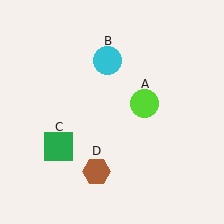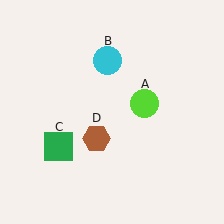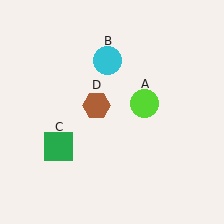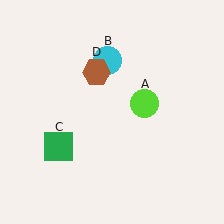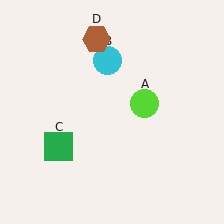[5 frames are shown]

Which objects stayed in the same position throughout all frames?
Lime circle (object A) and cyan circle (object B) and green square (object C) remained stationary.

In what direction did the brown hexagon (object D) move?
The brown hexagon (object D) moved up.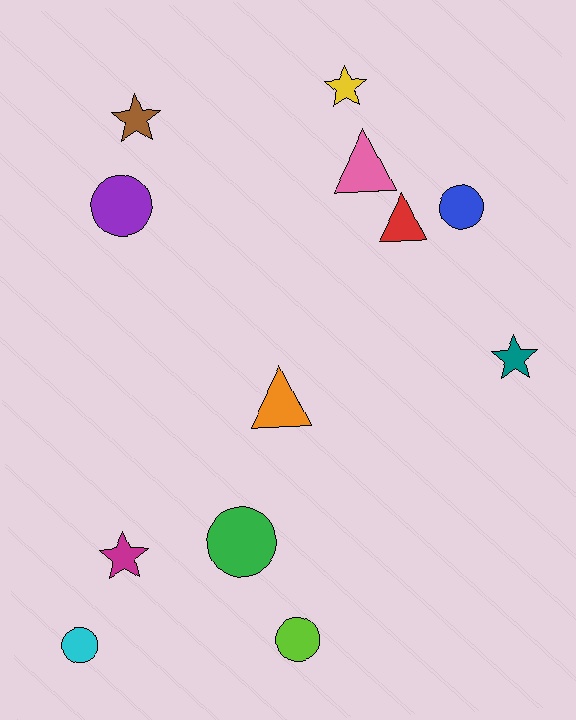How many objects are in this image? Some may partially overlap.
There are 12 objects.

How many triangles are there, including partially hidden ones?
There are 3 triangles.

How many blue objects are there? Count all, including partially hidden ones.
There is 1 blue object.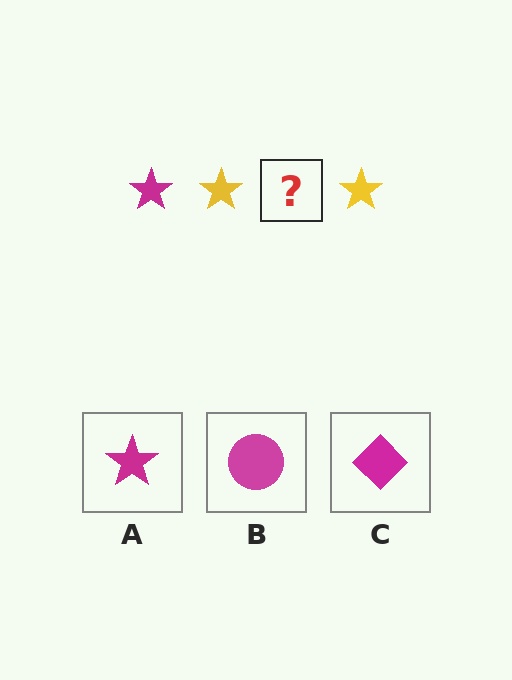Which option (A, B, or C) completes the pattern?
A.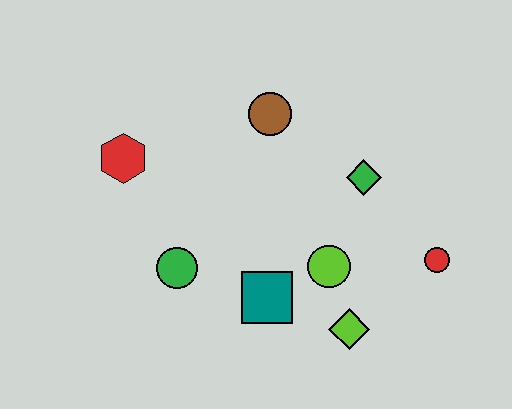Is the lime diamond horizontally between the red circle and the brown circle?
Yes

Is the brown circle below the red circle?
No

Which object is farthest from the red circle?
The red hexagon is farthest from the red circle.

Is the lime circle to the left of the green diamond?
Yes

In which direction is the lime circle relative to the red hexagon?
The lime circle is to the right of the red hexagon.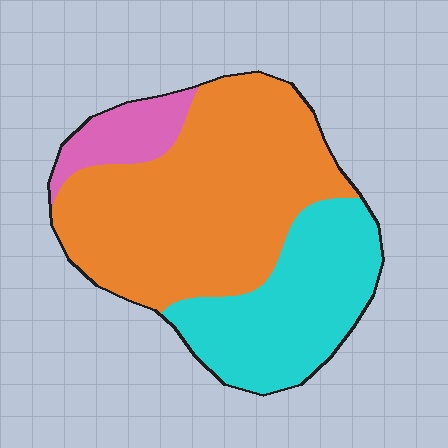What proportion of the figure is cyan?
Cyan takes up about one third (1/3) of the figure.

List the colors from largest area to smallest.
From largest to smallest: orange, cyan, pink.